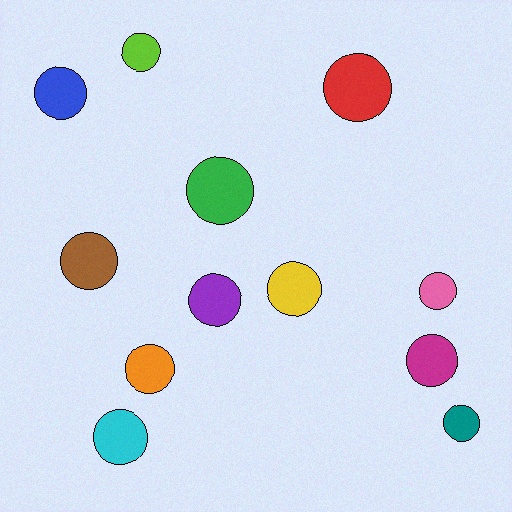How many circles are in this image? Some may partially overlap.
There are 12 circles.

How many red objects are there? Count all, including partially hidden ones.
There is 1 red object.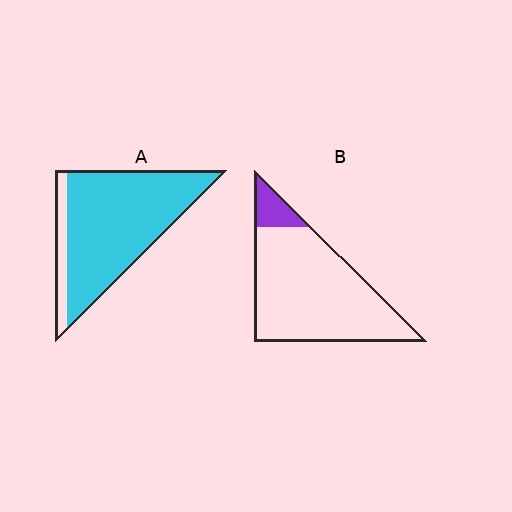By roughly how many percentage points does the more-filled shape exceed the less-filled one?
By roughly 75 percentage points (A over B).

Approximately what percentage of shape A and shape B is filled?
A is approximately 85% and B is approximately 10%.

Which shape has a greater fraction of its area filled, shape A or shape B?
Shape A.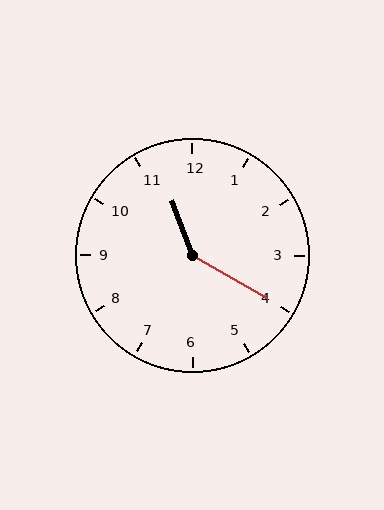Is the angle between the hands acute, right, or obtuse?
It is obtuse.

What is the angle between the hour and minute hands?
Approximately 140 degrees.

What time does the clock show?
11:20.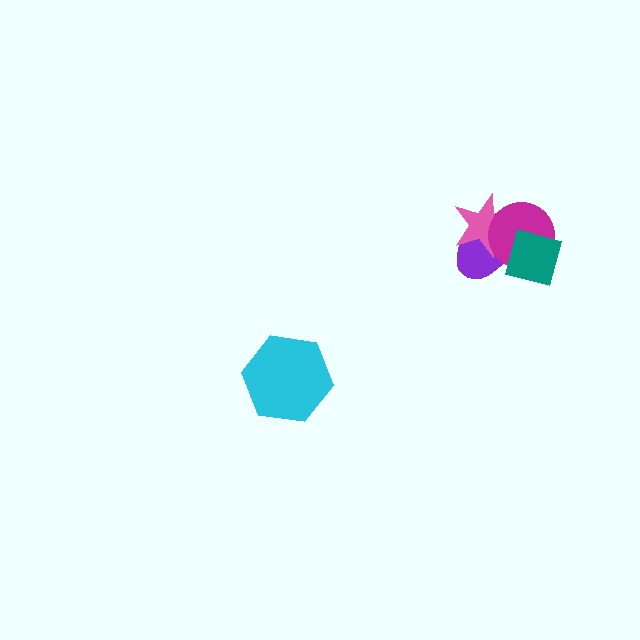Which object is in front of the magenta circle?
The teal square is in front of the magenta circle.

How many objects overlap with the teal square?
2 objects overlap with the teal square.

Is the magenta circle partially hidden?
Yes, it is partially covered by another shape.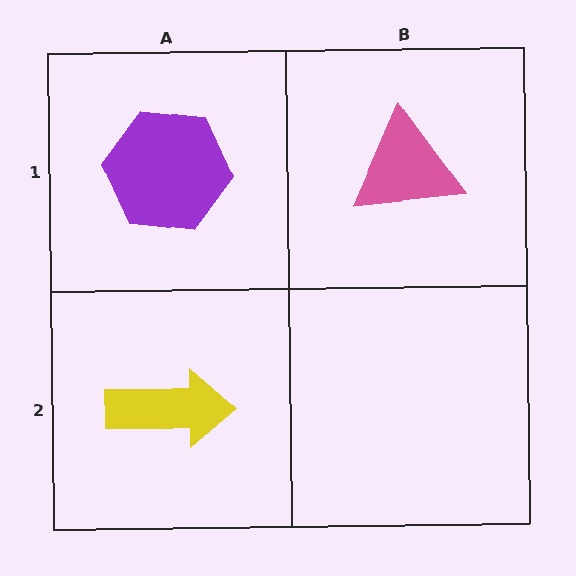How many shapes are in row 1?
2 shapes.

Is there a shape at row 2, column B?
No, that cell is empty.